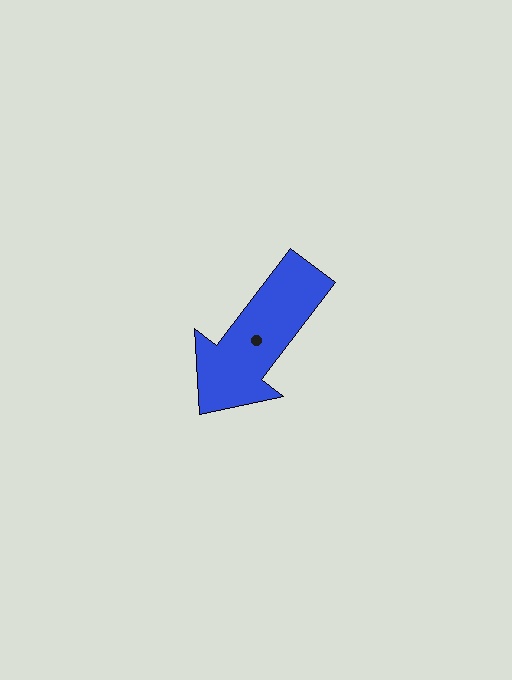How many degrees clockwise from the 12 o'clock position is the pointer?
Approximately 217 degrees.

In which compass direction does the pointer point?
Southwest.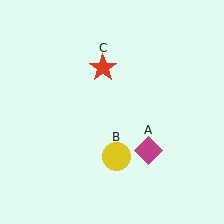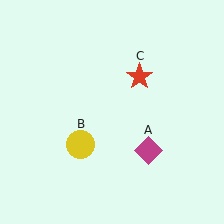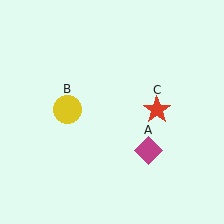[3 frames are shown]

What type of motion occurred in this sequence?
The yellow circle (object B), red star (object C) rotated clockwise around the center of the scene.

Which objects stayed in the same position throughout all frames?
Magenta diamond (object A) remained stationary.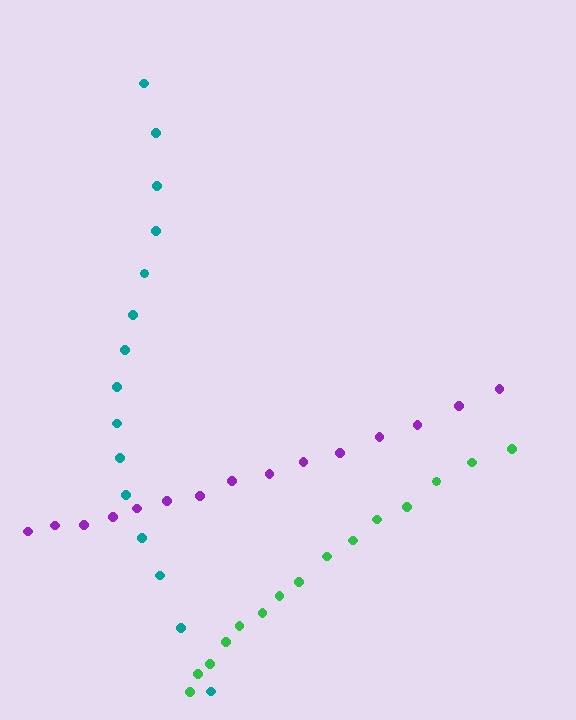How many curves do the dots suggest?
There are 3 distinct paths.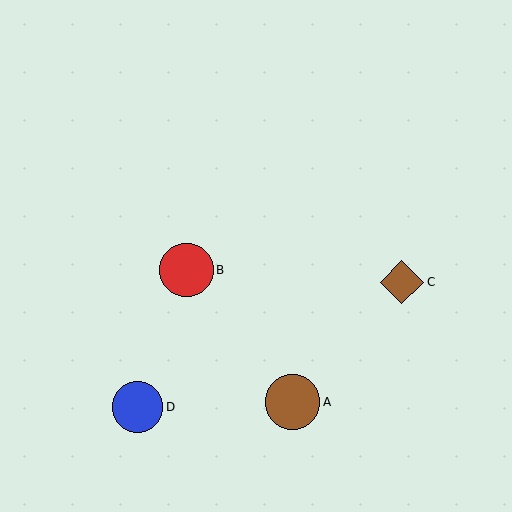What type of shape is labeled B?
Shape B is a red circle.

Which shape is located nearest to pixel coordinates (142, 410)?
The blue circle (labeled D) at (137, 407) is nearest to that location.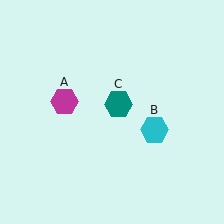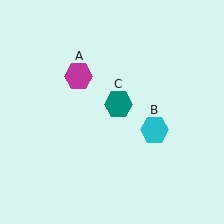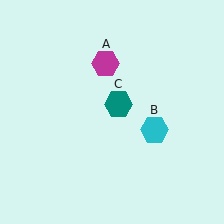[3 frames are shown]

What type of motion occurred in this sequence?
The magenta hexagon (object A) rotated clockwise around the center of the scene.